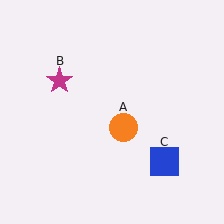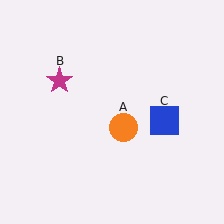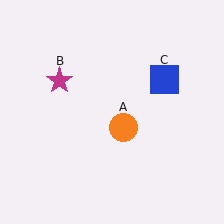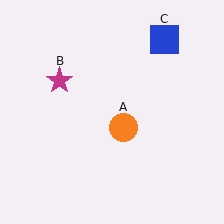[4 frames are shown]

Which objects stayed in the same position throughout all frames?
Orange circle (object A) and magenta star (object B) remained stationary.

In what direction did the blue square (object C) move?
The blue square (object C) moved up.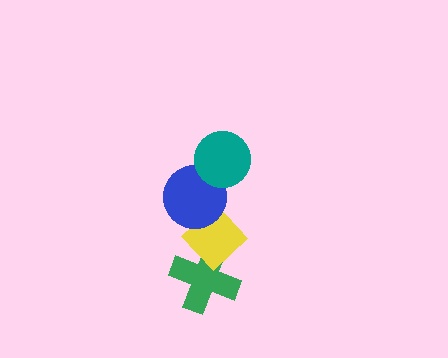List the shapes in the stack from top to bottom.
From top to bottom: the teal circle, the blue circle, the yellow diamond, the green cross.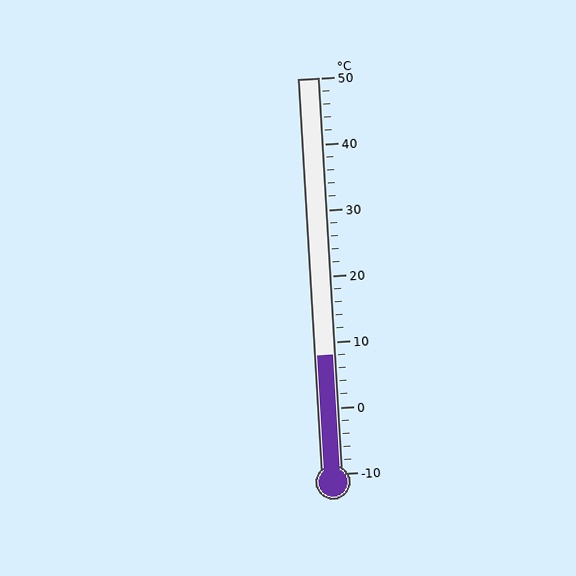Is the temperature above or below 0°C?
The temperature is above 0°C.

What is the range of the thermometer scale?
The thermometer scale ranges from -10°C to 50°C.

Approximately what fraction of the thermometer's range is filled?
The thermometer is filled to approximately 30% of its range.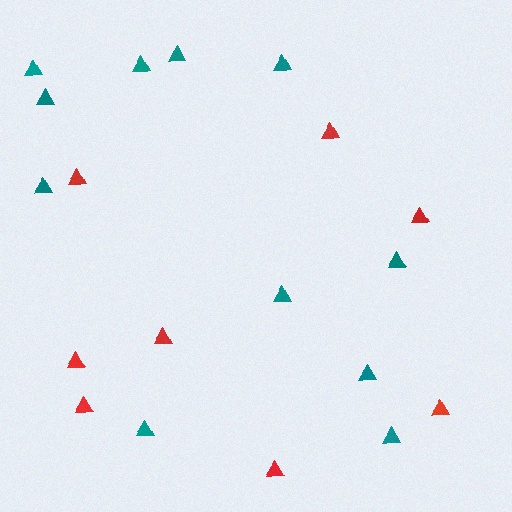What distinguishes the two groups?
There are 2 groups: one group of teal triangles (11) and one group of red triangles (8).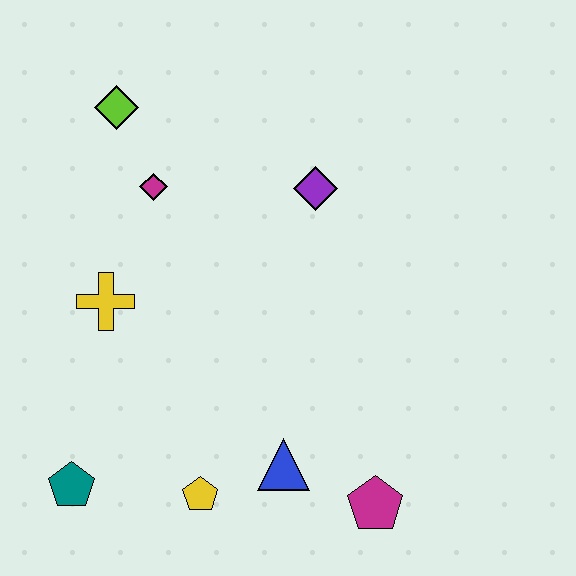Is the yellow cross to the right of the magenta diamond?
No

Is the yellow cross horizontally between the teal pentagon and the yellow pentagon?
Yes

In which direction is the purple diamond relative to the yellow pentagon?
The purple diamond is above the yellow pentagon.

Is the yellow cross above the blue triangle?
Yes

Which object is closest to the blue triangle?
The yellow pentagon is closest to the blue triangle.